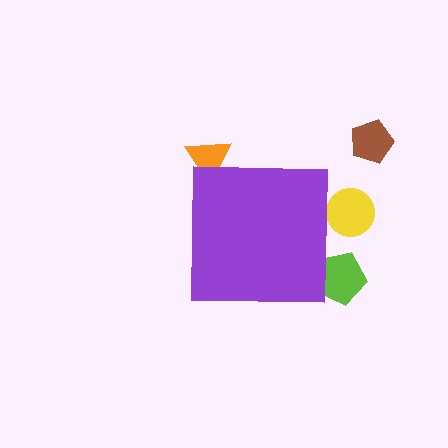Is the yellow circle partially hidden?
Yes, the yellow circle is partially hidden behind the purple square.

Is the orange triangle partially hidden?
Yes, the orange triangle is partially hidden behind the purple square.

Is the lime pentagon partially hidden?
Yes, the lime pentagon is partially hidden behind the purple square.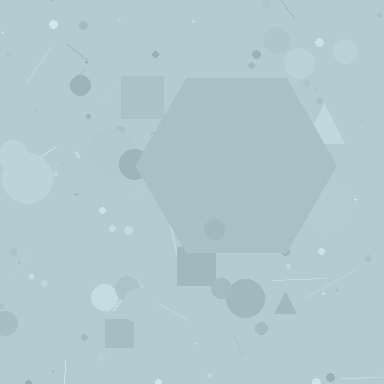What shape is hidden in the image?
A hexagon is hidden in the image.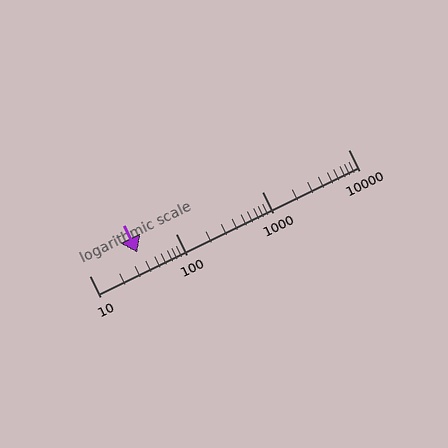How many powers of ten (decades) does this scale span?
The scale spans 3 decades, from 10 to 10000.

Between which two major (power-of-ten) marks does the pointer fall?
The pointer is between 10 and 100.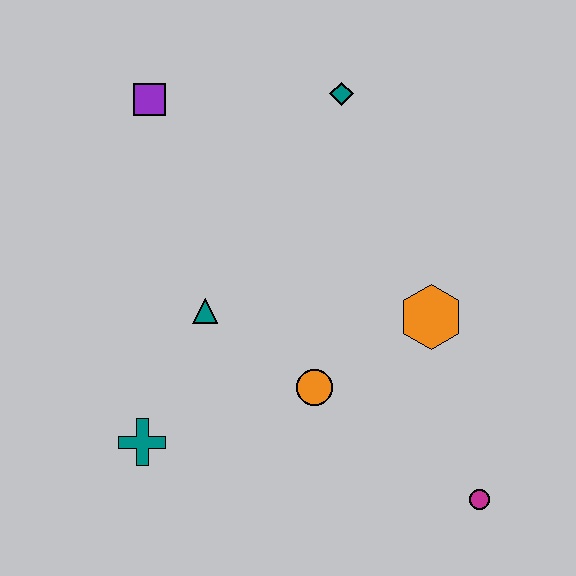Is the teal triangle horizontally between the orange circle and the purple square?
Yes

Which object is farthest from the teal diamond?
The magenta circle is farthest from the teal diamond.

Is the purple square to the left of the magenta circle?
Yes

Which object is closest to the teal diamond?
The purple square is closest to the teal diamond.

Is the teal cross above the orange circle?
No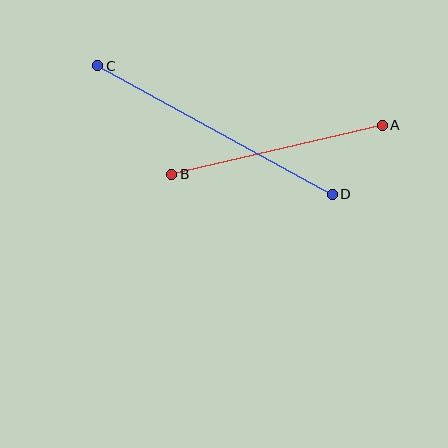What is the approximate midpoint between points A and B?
The midpoint is at approximately (277, 150) pixels.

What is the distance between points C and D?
The distance is approximately 268 pixels.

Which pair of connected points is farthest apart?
Points C and D are farthest apart.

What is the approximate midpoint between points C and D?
The midpoint is at approximately (215, 130) pixels.